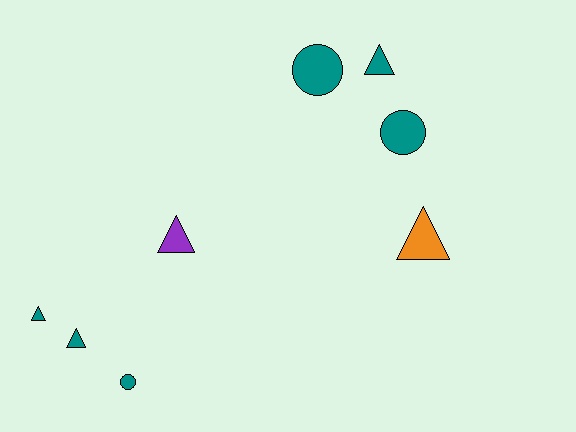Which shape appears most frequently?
Triangle, with 5 objects.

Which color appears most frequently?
Teal, with 6 objects.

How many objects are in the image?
There are 8 objects.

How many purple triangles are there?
There is 1 purple triangle.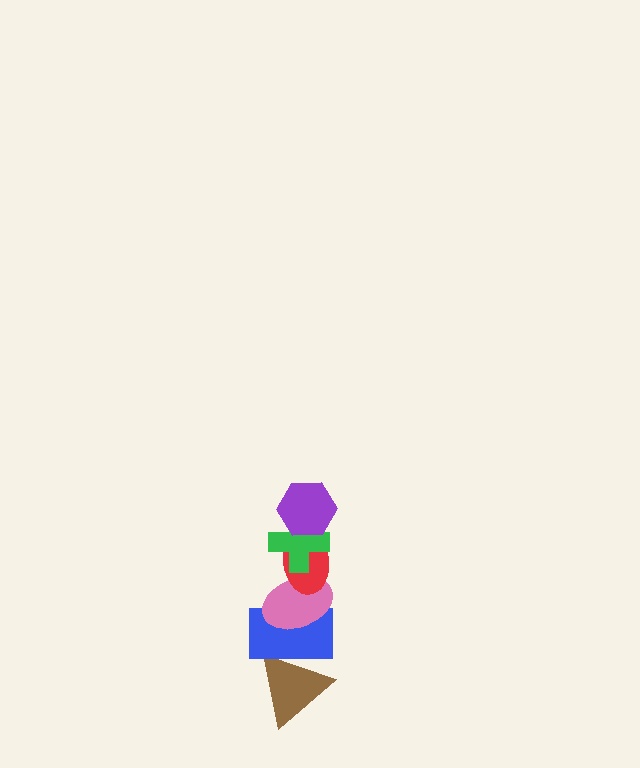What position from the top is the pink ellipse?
The pink ellipse is 4th from the top.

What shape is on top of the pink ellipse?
The red ellipse is on top of the pink ellipse.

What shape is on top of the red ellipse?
The green cross is on top of the red ellipse.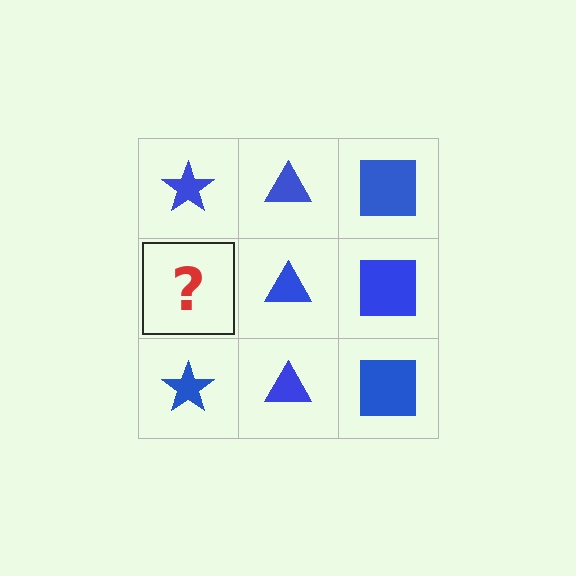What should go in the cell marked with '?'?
The missing cell should contain a blue star.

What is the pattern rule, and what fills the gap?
The rule is that each column has a consistent shape. The gap should be filled with a blue star.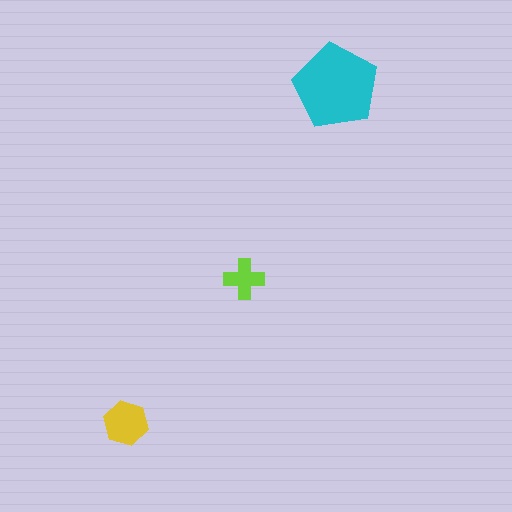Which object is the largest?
The cyan pentagon.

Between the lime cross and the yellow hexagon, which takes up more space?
The yellow hexagon.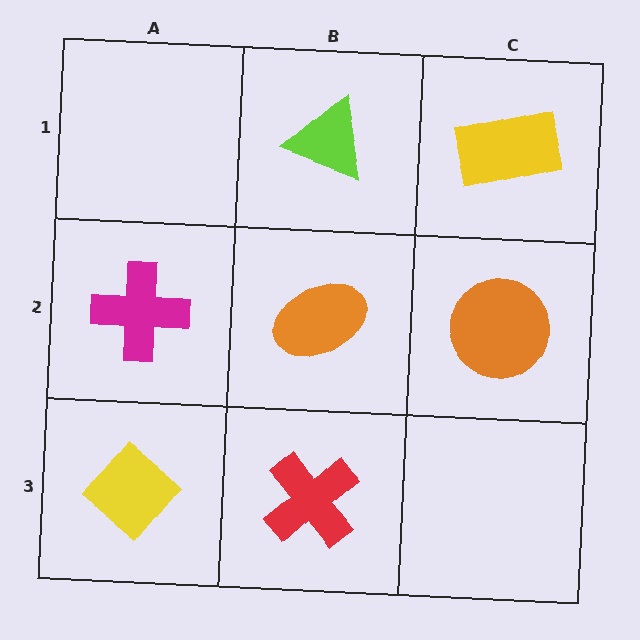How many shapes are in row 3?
2 shapes.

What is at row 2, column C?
An orange circle.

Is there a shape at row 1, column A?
No, that cell is empty.